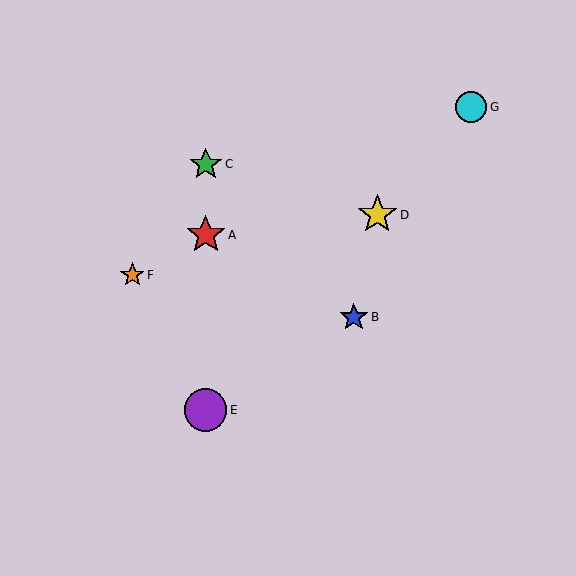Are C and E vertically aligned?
Yes, both are at x≈206.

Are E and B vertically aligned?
No, E is at x≈206 and B is at x≈354.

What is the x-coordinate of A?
Object A is at x≈206.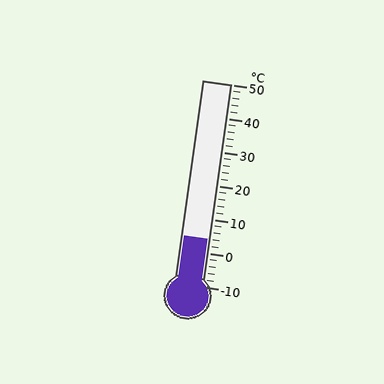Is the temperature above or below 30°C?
The temperature is below 30°C.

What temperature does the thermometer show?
The thermometer shows approximately 4°C.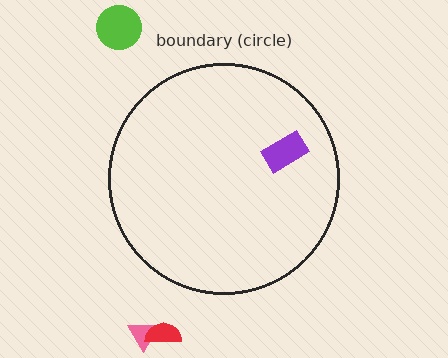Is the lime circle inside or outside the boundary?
Outside.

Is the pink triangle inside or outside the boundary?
Outside.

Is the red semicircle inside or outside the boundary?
Outside.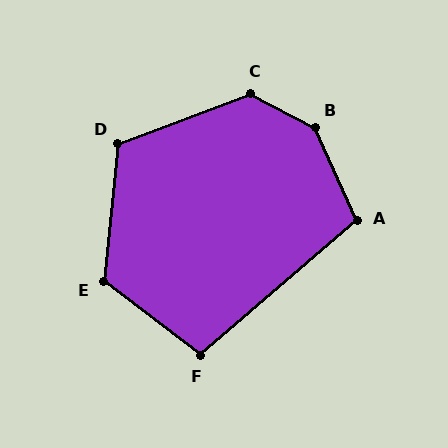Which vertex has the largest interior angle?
B, at approximately 142 degrees.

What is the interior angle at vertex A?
Approximately 107 degrees (obtuse).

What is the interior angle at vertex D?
Approximately 117 degrees (obtuse).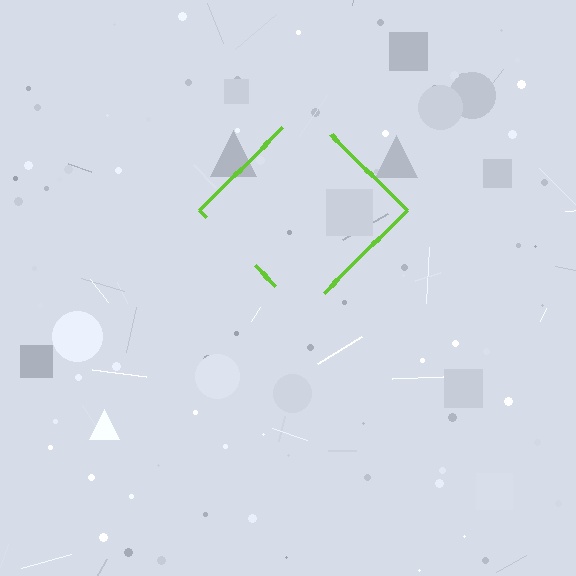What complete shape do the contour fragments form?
The contour fragments form a diamond.